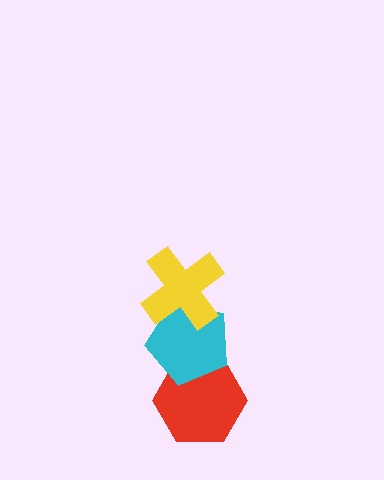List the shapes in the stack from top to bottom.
From top to bottom: the yellow cross, the cyan pentagon, the red hexagon.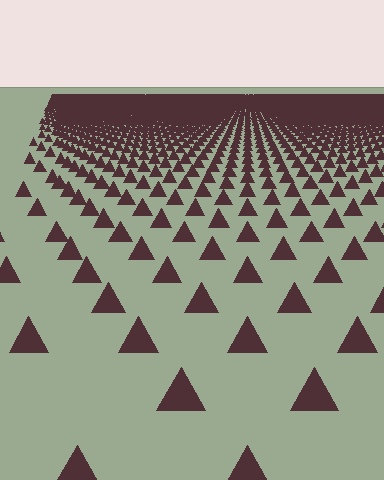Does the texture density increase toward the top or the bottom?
Density increases toward the top.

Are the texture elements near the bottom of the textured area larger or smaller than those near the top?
Larger. Near the bottom, elements are closer to the viewer and appear at a bigger on-screen size.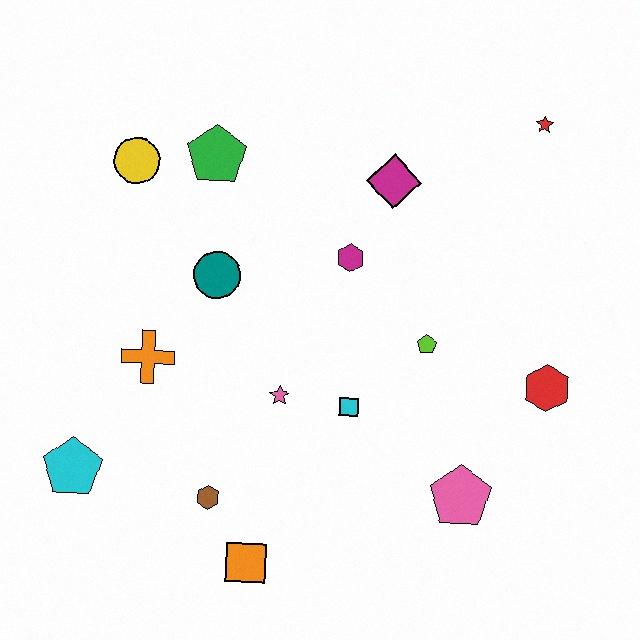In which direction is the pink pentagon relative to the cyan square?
The pink pentagon is to the right of the cyan square.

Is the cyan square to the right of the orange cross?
Yes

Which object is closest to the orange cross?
The teal circle is closest to the orange cross.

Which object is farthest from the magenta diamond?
The cyan pentagon is farthest from the magenta diamond.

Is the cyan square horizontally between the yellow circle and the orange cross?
No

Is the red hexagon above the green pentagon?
No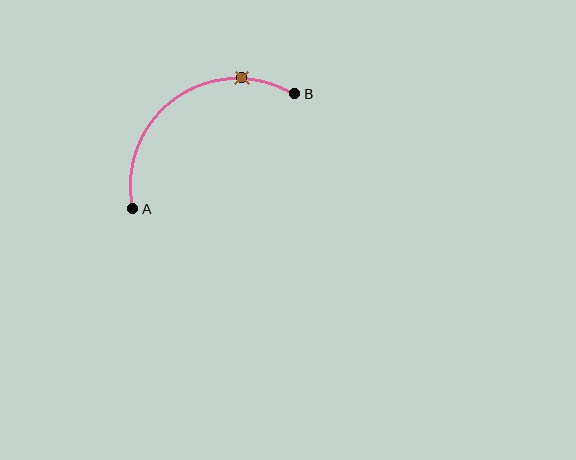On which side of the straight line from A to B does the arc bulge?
The arc bulges above and to the left of the straight line connecting A and B.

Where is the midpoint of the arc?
The arc midpoint is the point on the curve farthest from the straight line joining A and B. It sits above and to the left of that line.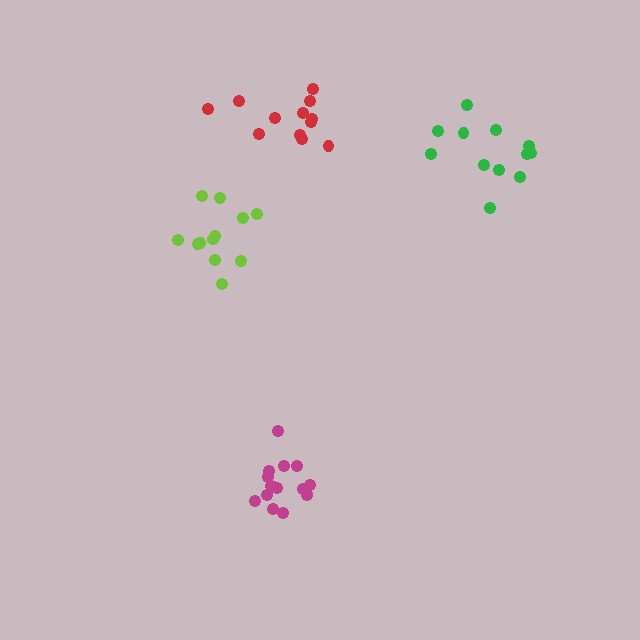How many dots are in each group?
Group 1: 12 dots, Group 2: 12 dots, Group 3: 16 dots, Group 4: 12 dots (52 total).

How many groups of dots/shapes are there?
There are 4 groups.